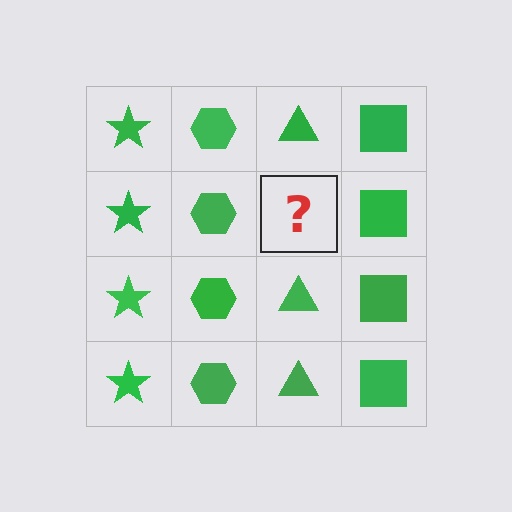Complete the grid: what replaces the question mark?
The question mark should be replaced with a green triangle.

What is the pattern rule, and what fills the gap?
The rule is that each column has a consistent shape. The gap should be filled with a green triangle.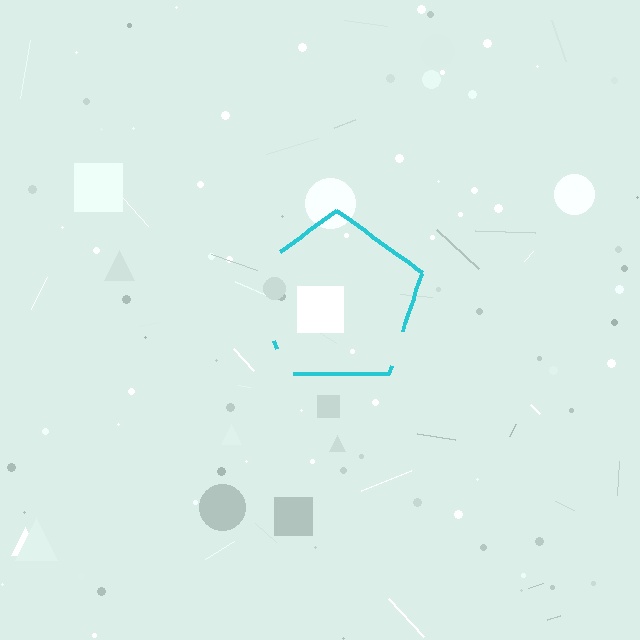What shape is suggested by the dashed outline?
The dashed outline suggests a pentagon.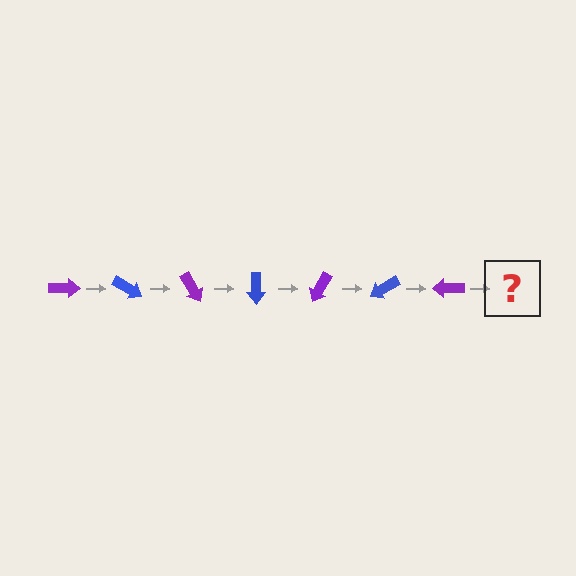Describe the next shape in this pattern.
It should be a blue arrow, rotated 210 degrees from the start.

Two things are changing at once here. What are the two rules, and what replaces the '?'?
The two rules are that it rotates 30 degrees each step and the color cycles through purple and blue. The '?' should be a blue arrow, rotated 210 degrees from the start.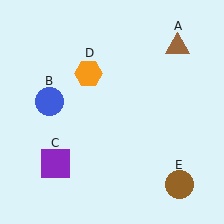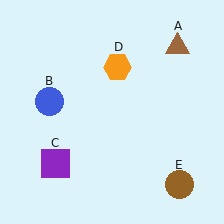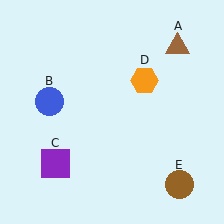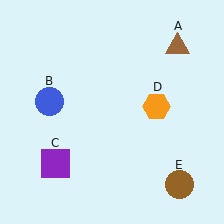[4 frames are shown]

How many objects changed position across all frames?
1 object changed position: orange hexagon (object D).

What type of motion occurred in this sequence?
The orange hexagon (object D) rotated clockwise around the center of the scene.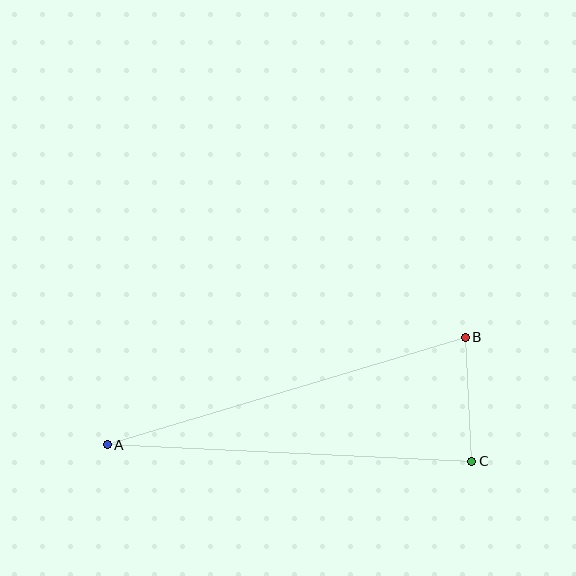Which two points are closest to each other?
Points B and C are closest to each other.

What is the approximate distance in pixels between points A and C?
The distance between A and C is approximately 365 pixels.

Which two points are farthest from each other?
Points A and B are farthest from each other.